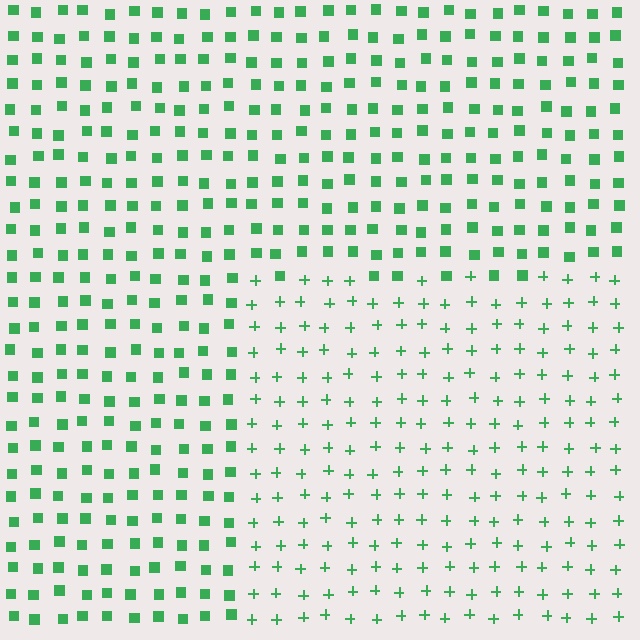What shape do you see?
I see a rectangle.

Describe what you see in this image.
The image is filled with small green elements arranged in a uniform grid. A rectangle-shaped region contains plus signs, while the surrounding area contains squares. The boundary is defined purely by the change in element shape.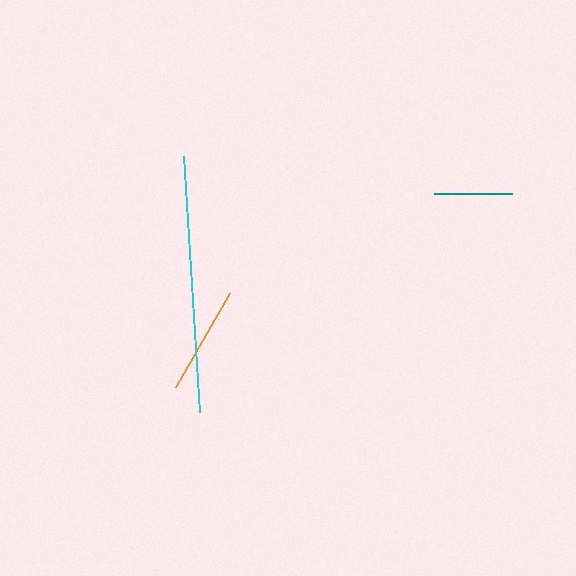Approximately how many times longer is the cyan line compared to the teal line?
The cyan line is approximately 3.3 times the length of the teal line.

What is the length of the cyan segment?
The cyan segment is approximately 256 pixels long.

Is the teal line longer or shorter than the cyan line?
The cyan line is longer than the teal line.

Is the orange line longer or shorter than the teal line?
The orange line is longer than the teal line.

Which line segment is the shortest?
The teal line is the shortest at approximately 77 pixels.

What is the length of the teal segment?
The teal segment is approximately 77 pixels long.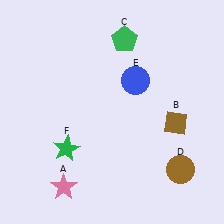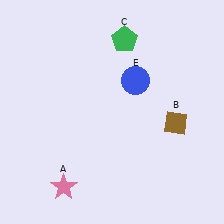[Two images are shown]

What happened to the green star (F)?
The green star (F) was removed in Image 2. It was in the bottom-left area of Image 1.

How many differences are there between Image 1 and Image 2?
There are 2 differences between the two images.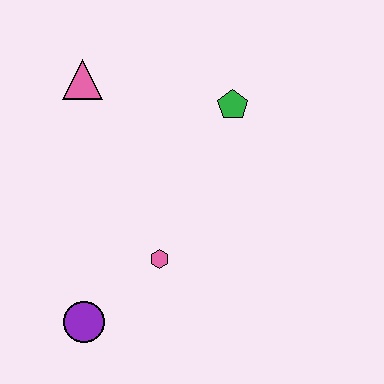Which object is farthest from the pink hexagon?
The pink triangle is farthest from the pink hexagon.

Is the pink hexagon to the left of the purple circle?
No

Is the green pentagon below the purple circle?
No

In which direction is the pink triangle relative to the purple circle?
The pink triangle is above the purple circle.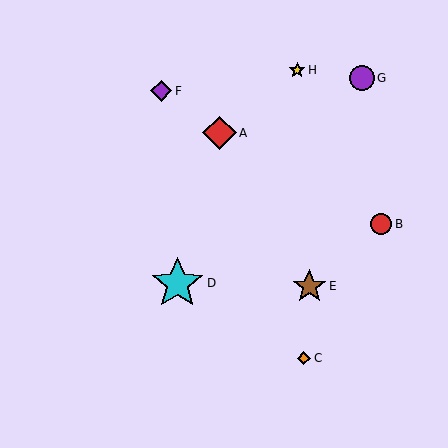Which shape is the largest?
The cyan star (labeled D) is the largest.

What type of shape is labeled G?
Shape G is a purple circle.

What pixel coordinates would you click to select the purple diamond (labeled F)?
Click at (161, 91) to select the purple diamond F.